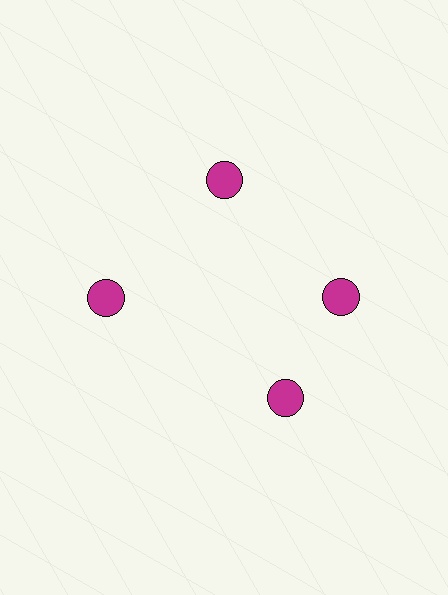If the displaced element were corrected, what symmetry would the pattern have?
It would have 4-fold rotational symmetry — the pattern would map onto itself every 90 degrees.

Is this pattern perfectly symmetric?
No. The 4 magenta circles are arranged in a ring, but one element near the 6 o'clock position is rotated out of alignment along the ring, breaking the 4-fold rotational symmetry.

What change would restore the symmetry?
The symmetry would be restored by rotating it back into even spacing with its neighbors so that all 4 circles sit at equal angles and equal distance from the center.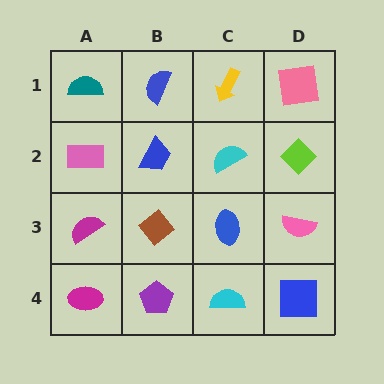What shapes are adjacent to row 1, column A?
A pink rectangle (row 2, column A), a blue semicircle (row 1, column B).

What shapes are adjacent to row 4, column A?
A magenta semicircle (row 3, column A), a purple pentagon (row 4, column B).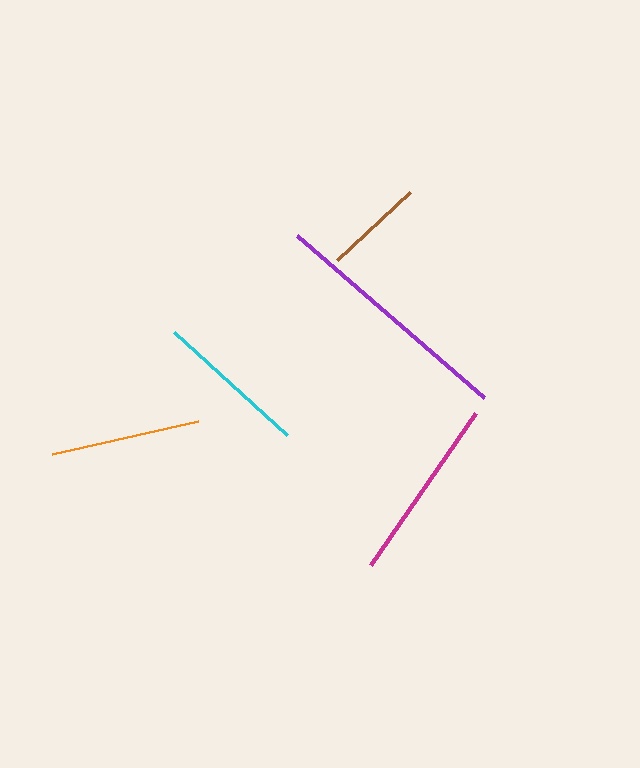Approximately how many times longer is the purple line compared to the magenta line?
The purple line is approximately 1.3 times the length of the magenta line.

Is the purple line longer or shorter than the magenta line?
The purple line is longer than the magenta line.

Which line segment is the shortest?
The brown line is the shortest at approximately 100 pixels.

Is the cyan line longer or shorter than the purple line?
The purple line is longer than the cyan line.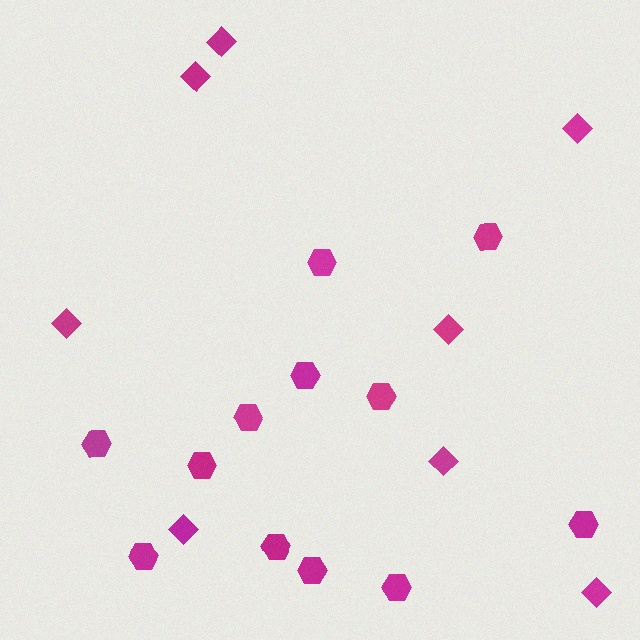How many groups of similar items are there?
There are 2 groups: one group of hexagons (12) and one group of diamonds (8).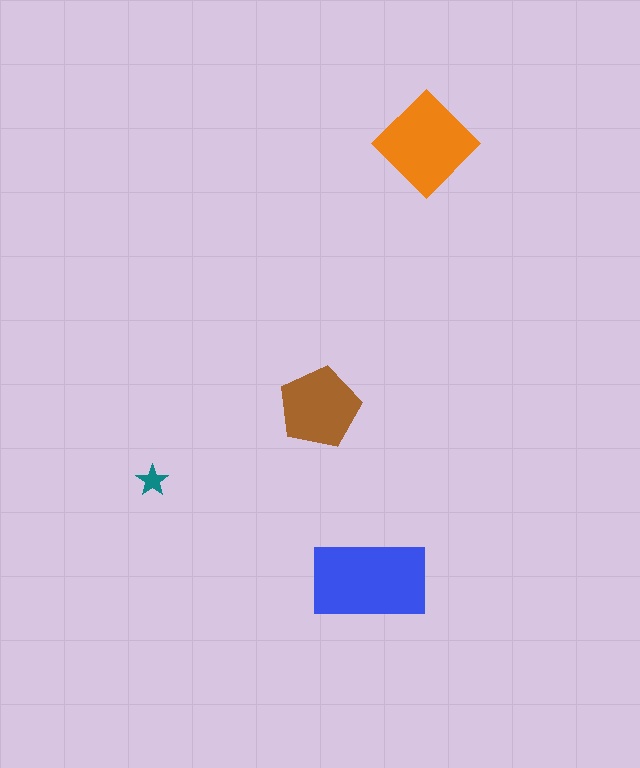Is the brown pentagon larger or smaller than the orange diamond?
Smaller.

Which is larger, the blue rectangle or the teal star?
The blue rectangle.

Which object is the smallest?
The teal star.